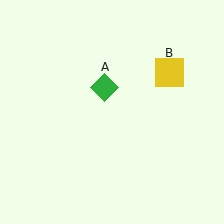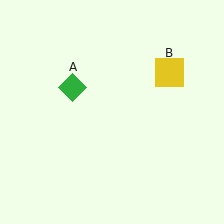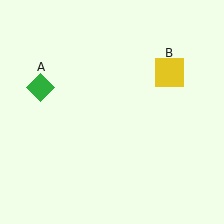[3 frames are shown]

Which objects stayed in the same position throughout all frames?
Yellow square (object B) remained stationary.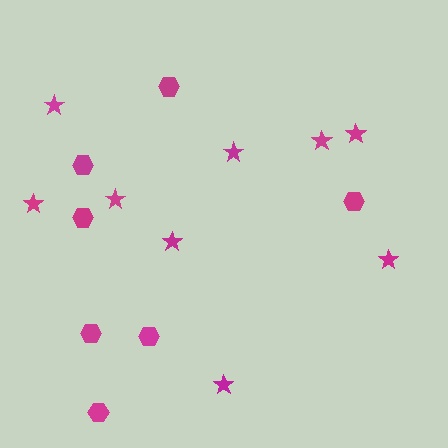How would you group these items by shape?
There are 2 groups: one group of hexagons (7) and one group of stars (9).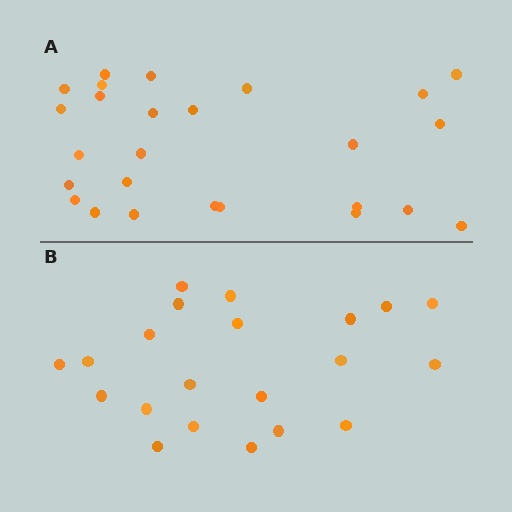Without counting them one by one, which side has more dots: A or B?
Region A (the top region) has more dots.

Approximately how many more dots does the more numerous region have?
Region A has about 5 more dots than region B.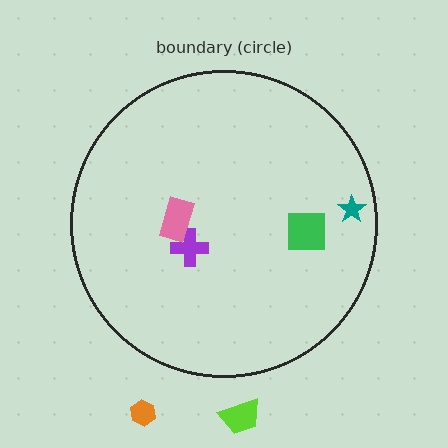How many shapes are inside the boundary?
4 inside, 2 outside.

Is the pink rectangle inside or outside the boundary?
Inside.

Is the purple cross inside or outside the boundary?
Inside.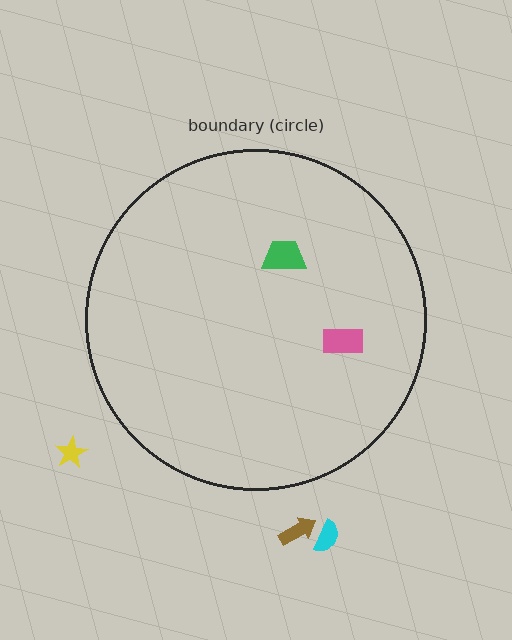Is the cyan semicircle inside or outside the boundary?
Outside.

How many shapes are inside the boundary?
2 inside, 3 outside.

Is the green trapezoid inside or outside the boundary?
Inside.